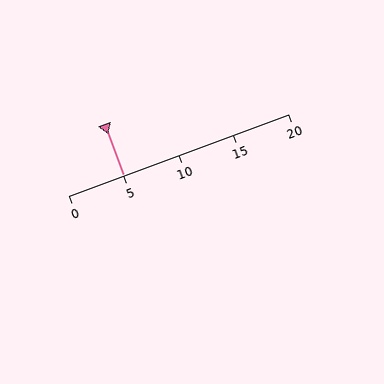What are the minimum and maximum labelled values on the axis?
The axis runs from 0 to 20.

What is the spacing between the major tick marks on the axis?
The major ticks are spaced 5 apart.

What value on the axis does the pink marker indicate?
The marker indicates approximately 5.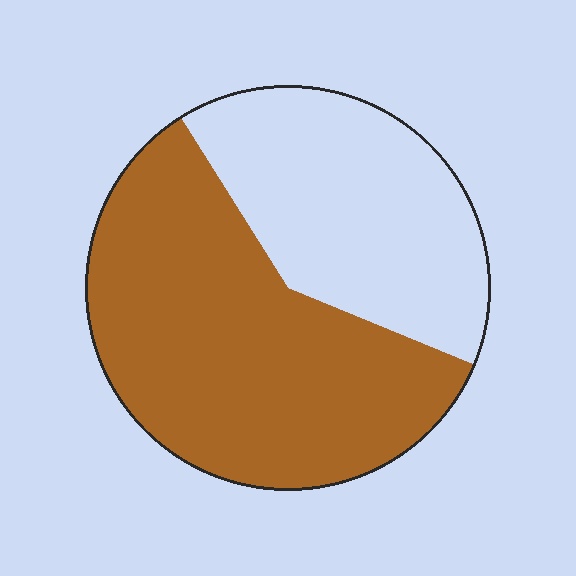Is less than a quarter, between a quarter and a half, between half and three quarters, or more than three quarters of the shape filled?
Between half and three quarters.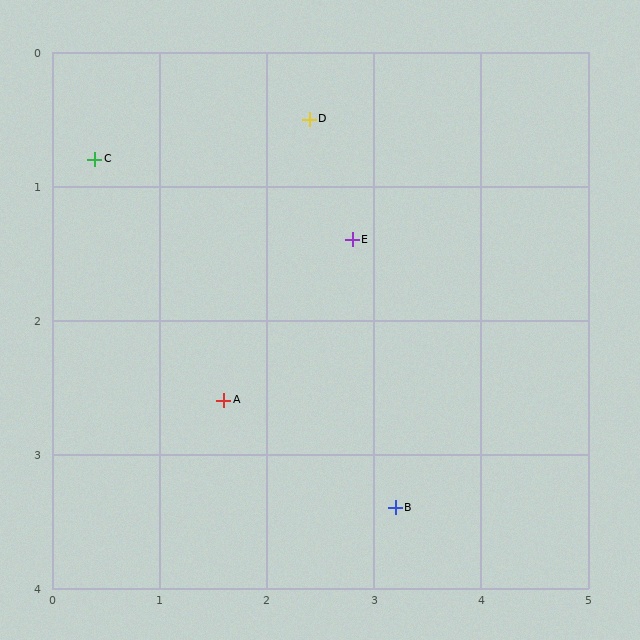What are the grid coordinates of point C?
Point C is at approximately (0.4, 0.8).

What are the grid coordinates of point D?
Point D is at approximately (2.4, 0.5).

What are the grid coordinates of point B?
Point B is at approximately (3.2, 3.4).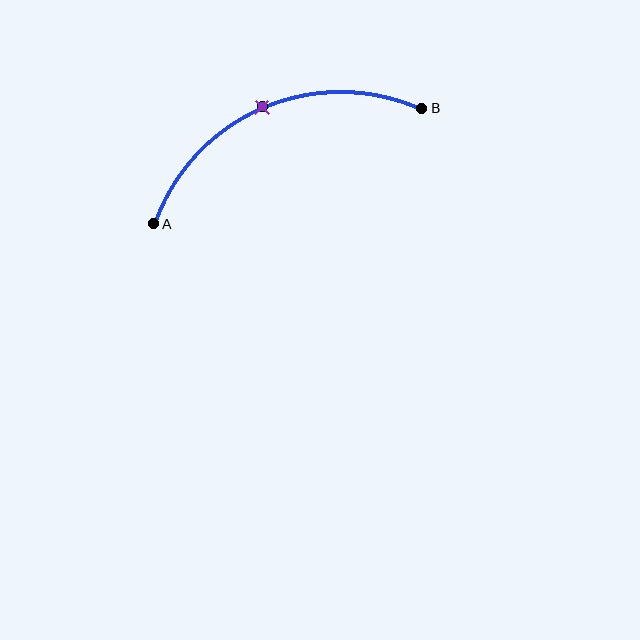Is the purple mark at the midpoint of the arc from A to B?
Yes. The purple mark lies on the arc at equal arc-length from both A and B — it is the arc midpoint.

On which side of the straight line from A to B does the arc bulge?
The arc bulges above the straight line connecting A and B.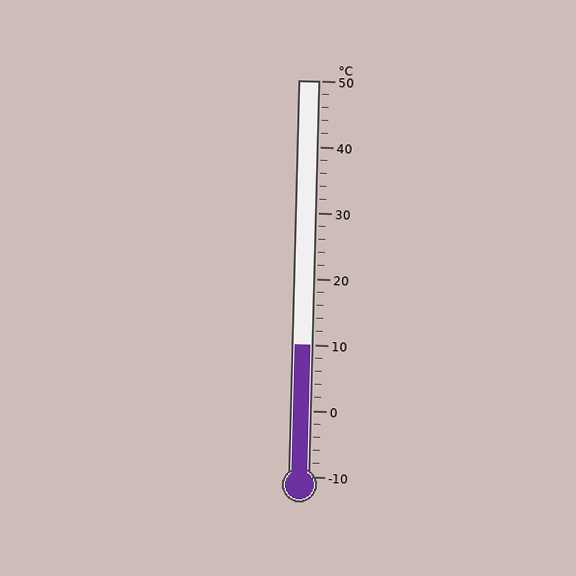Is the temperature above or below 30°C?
The temperature is below 30°C.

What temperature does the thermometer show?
The thermometer shows approximately 10°C.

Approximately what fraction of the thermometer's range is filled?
The thermometer is filled to approximately 35% of its range.